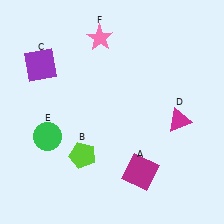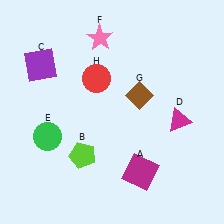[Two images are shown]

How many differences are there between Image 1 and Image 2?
There are 2 differences between the two images.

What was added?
A brown diamond (G), a red circle (H) were added in Image 2.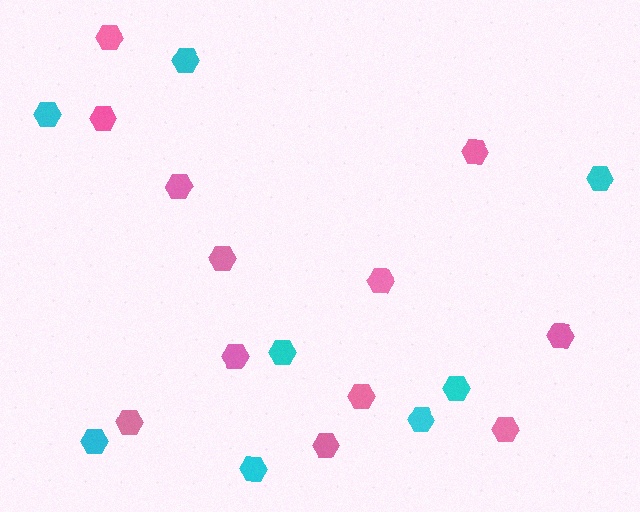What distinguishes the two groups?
There are 2 groups: one group of pink hexagons (12) and one group of cyan hexagons (8).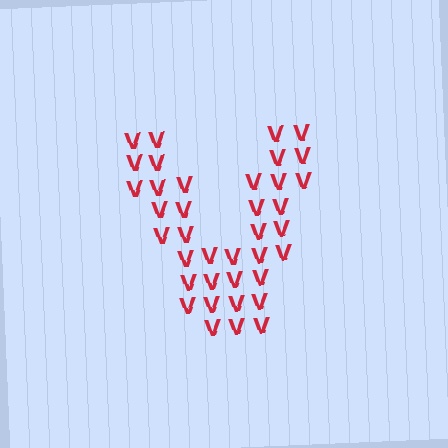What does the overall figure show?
The overall figure shows the letter V.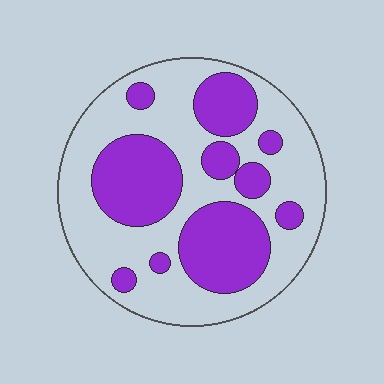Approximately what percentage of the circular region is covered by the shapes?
Approximately 40%.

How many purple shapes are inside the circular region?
10.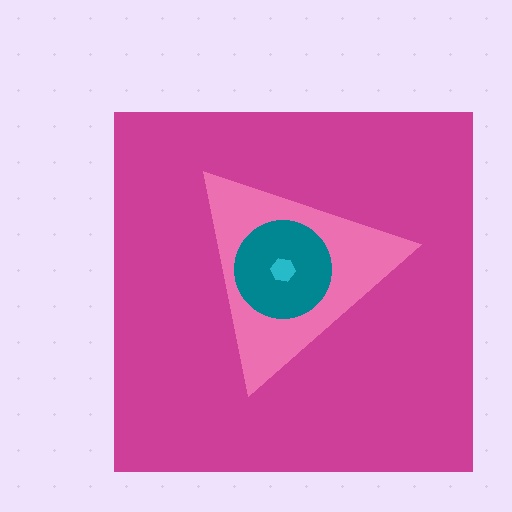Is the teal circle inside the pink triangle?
Yes.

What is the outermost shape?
The magenta square.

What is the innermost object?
The cyan hexagon.